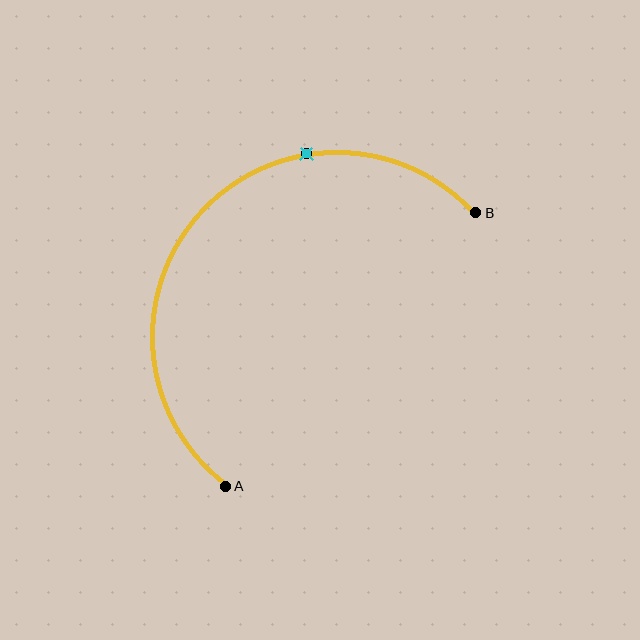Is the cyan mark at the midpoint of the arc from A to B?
No. The cyan mark lies on the arc but is closer to endpoint B. The arc midpoint would be at the point on the curve equidistant along the arc from both A and B.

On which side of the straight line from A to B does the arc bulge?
The arc bulges above and to the left of the straight line connecting A and B.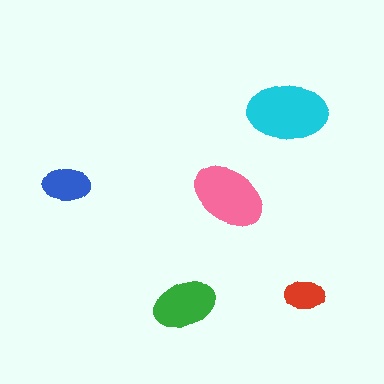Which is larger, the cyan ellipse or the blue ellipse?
The cyan one.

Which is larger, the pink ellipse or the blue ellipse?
The pink one.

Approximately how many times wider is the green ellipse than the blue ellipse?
About 1.5 times wider.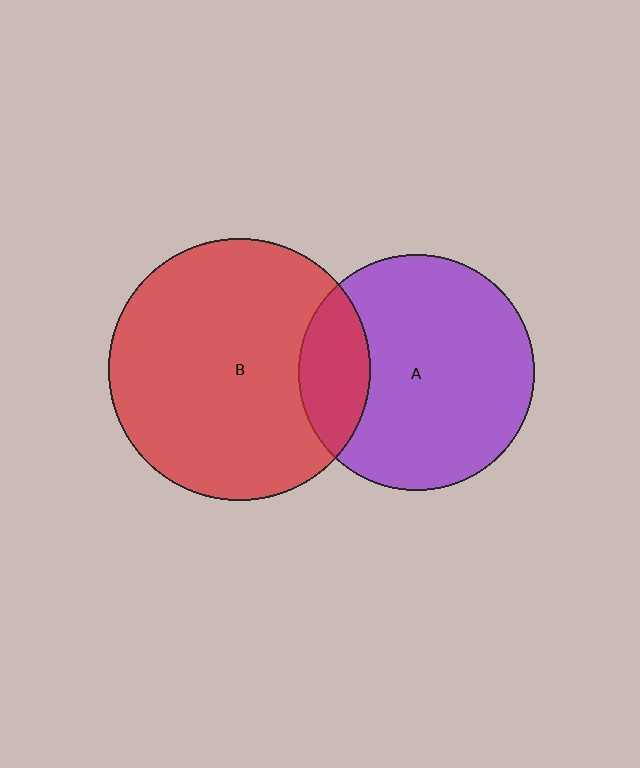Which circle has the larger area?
Circle B (red).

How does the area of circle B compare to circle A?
Approximately 1.2 times.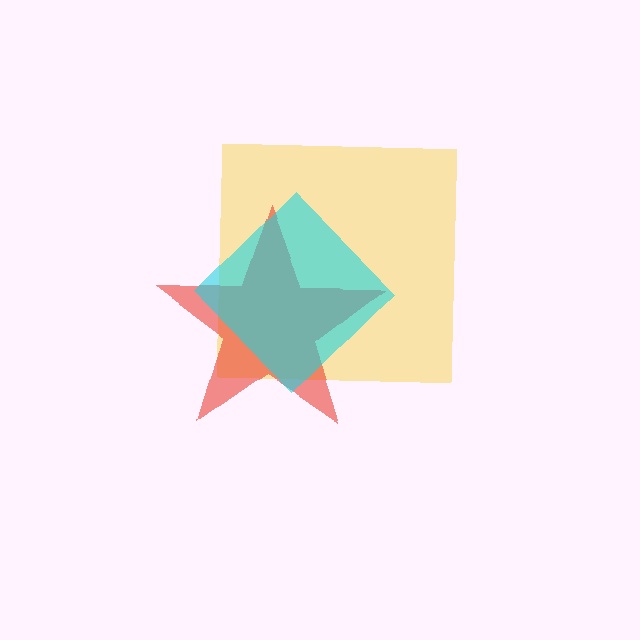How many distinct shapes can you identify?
There are 3 distinct shapes: a yellow square, a red star, a cyan diamond.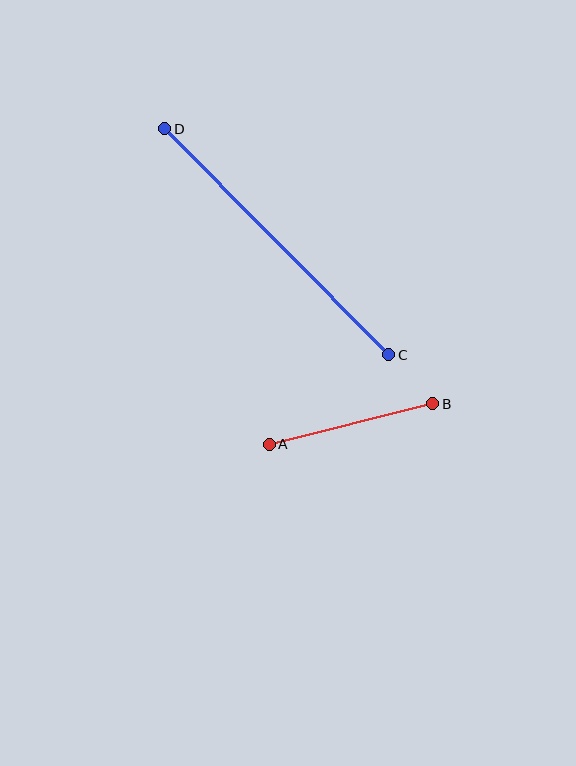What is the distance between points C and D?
The distance is approximately 318 pixels.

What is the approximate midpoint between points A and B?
The midpoint is at approximately (351, 424) pixels.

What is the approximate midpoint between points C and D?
The midpoint is at approximately (277, 242) pixels.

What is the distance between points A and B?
The distance is approximately 168 pixels.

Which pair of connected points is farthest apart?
Points C and D are farthest apart.